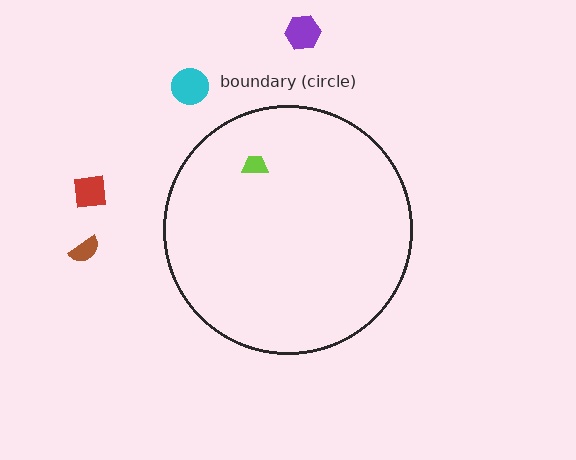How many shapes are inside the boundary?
1 inside, 4 outside.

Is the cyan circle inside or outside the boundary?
Outside.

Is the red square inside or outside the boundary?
Outside.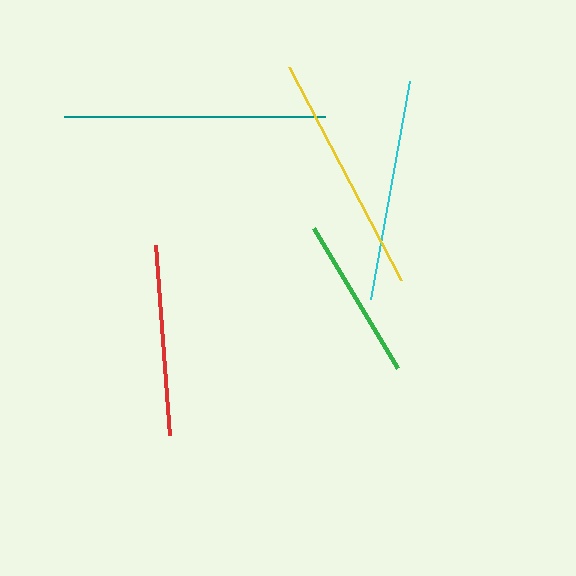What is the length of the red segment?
The red segment is approximately 191 pixels long.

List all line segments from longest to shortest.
From longest to shortest: teal, yellow, cyan, red, green.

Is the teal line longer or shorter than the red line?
The teal line is longer than the red line.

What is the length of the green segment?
The green segment is approximately 163 pixels long.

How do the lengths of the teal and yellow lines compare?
The teal and yellow lines are approximately the same length.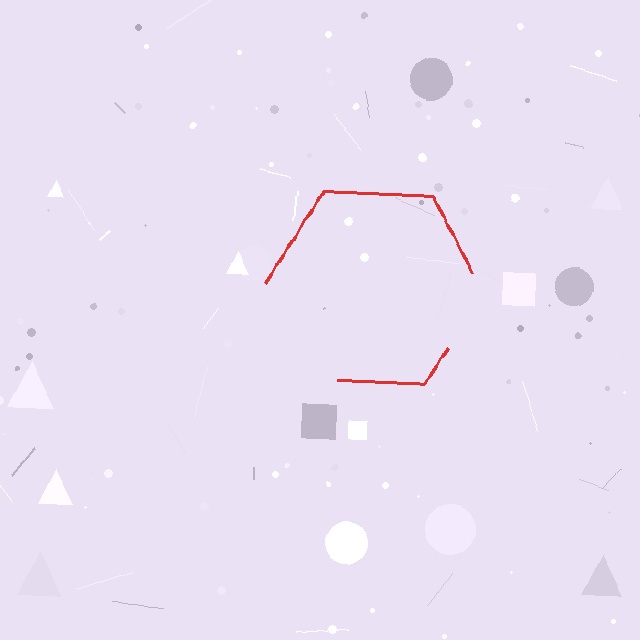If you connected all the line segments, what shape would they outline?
They would outline a hexagon.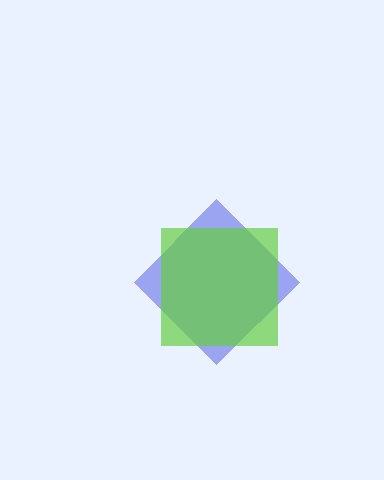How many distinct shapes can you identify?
There are 2 distinct shapes: a blue diamond, a lime square.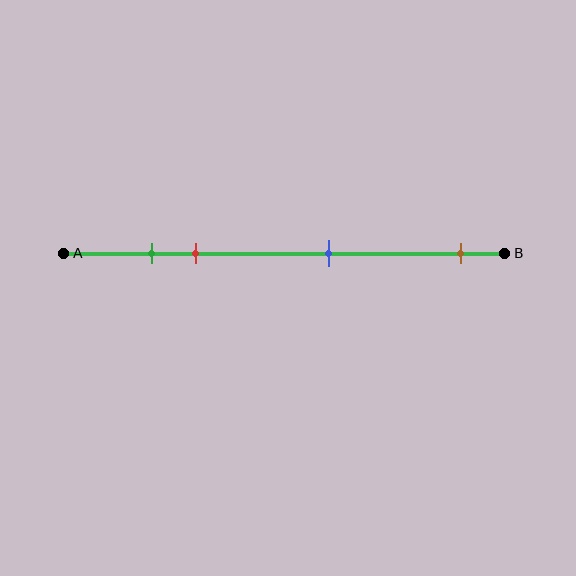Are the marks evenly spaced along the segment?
No, the marks are not evenly spaced.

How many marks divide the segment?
There are 4 marks dividing the segment.